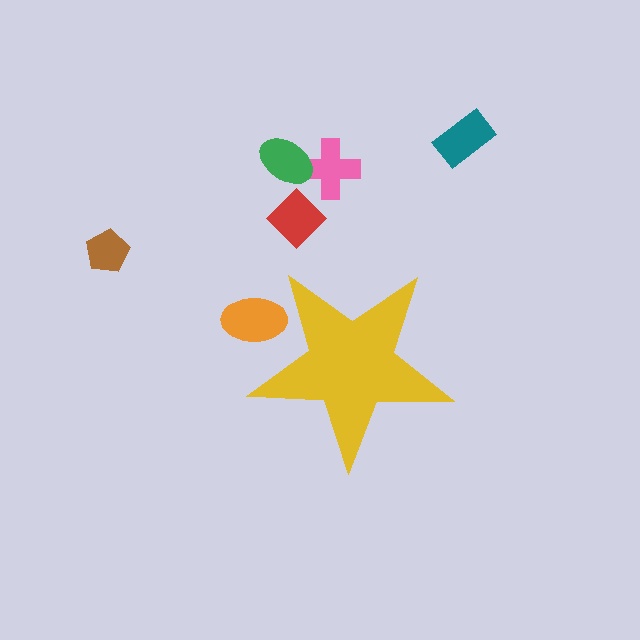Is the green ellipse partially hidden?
No, the green ellipse is fully visible.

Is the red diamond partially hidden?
No, the red diamond is fully visible.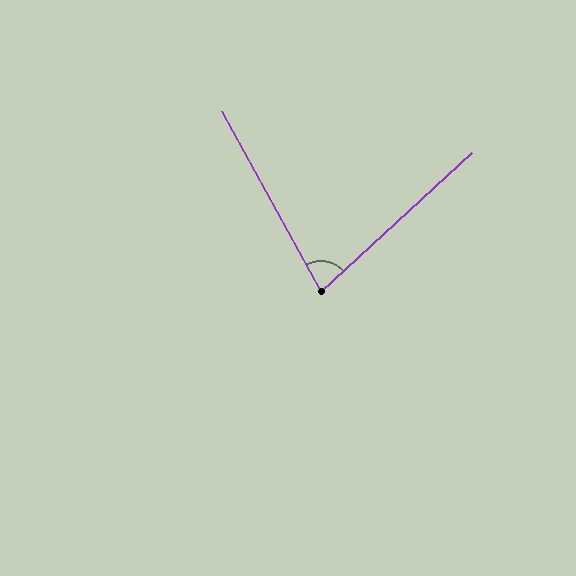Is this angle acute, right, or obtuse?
It is acute.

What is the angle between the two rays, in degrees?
Approximately 76 degrees.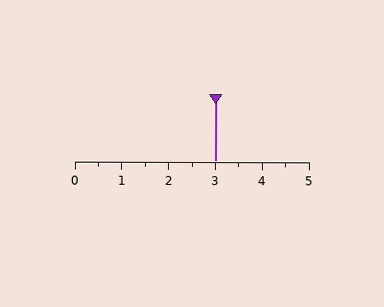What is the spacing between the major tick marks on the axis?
The major ticks are spaced 1 apart.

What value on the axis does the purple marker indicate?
The marker indicates approximately 3.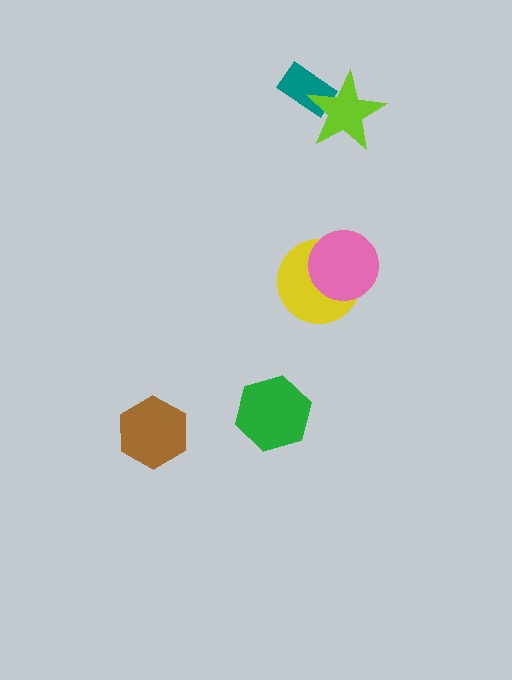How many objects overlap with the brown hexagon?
0 objects overlap with the brown hexagon.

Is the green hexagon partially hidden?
No, no other shape covers it.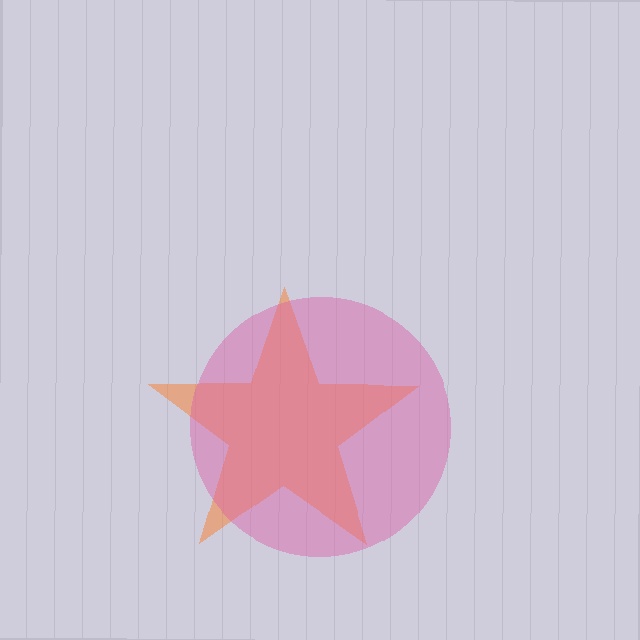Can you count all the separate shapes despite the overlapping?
Yes, there are 2 separate shapes.